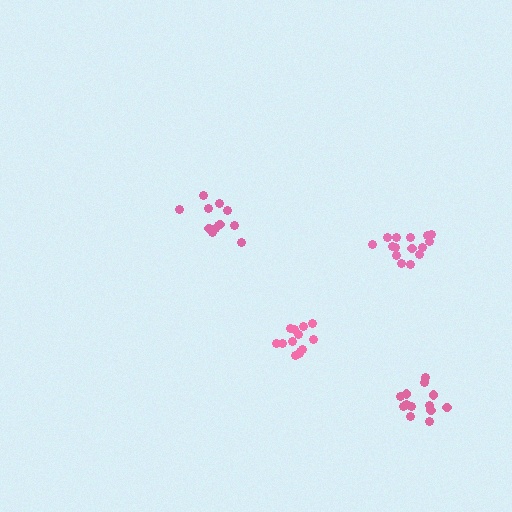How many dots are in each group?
Group 1: 15 dots, Group 2: 13 dots, Group 3: 13 dots, Group 4: 12 dots (53 total).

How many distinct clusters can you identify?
There are 4 distinct clusters.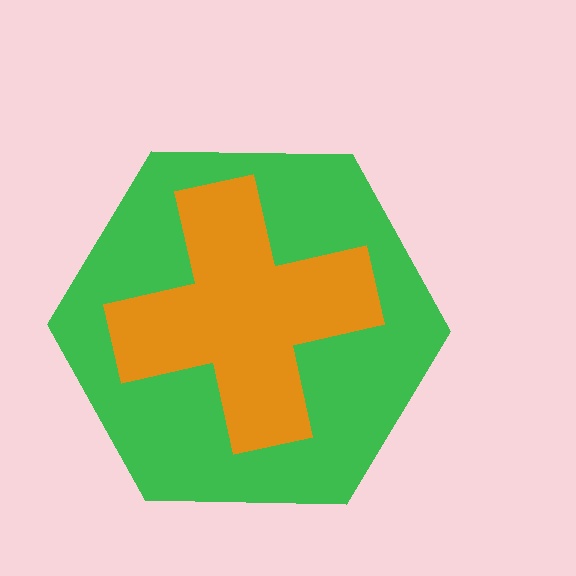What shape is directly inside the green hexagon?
The orange cross.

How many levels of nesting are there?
2.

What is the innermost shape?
The orange cross.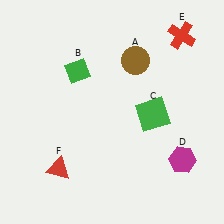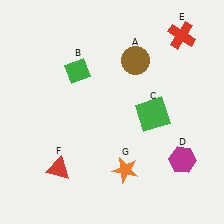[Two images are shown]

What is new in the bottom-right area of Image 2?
An orange star (G) was added in the bottom-right area of Image 2.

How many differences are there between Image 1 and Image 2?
There is 1 difference between the two images.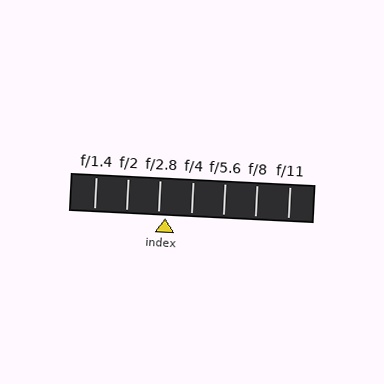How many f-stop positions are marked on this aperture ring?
There are 7 f-stop positions marked.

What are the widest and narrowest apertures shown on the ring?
The widest aperture shown is f/1.4 and the narrowest is f/11.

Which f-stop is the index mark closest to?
The index mark is closest to f/2.8.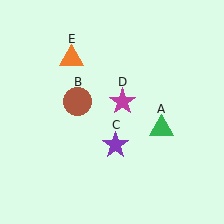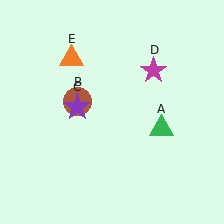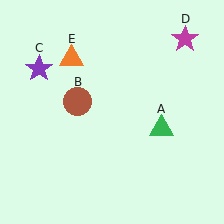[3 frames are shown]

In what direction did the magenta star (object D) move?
The magenta star (object D) moved up and to the right.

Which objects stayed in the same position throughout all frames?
Green triangle (object A) and brown circle (object B) and orange triangle (object E) remained stationary.